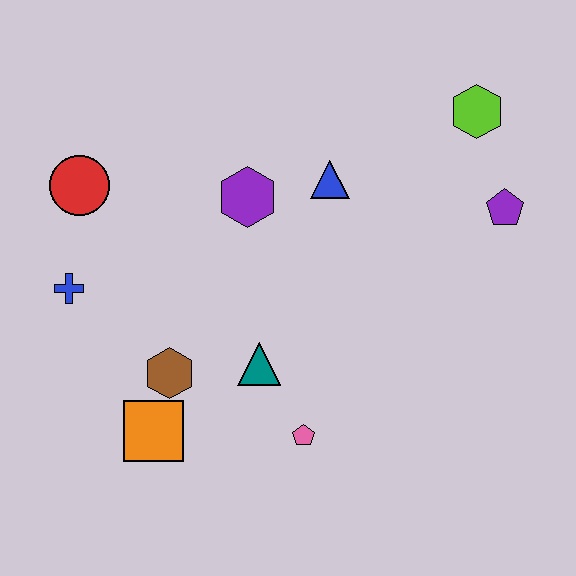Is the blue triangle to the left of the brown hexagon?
No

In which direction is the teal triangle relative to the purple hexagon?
The teal triangle is below the purple hexagon.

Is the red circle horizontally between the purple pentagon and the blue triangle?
No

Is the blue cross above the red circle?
No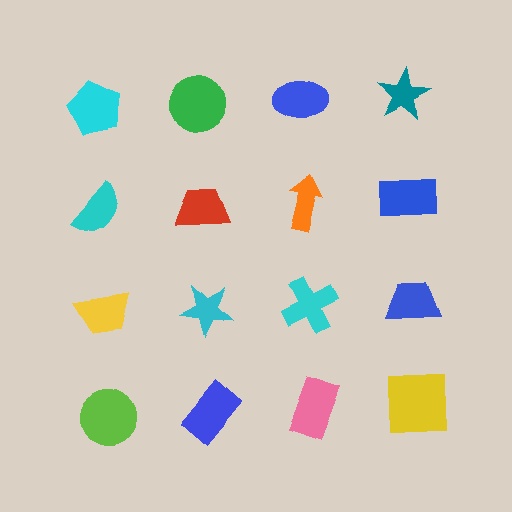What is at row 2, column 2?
A red trapezoid.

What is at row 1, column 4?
A teal star.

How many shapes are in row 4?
4 shapes.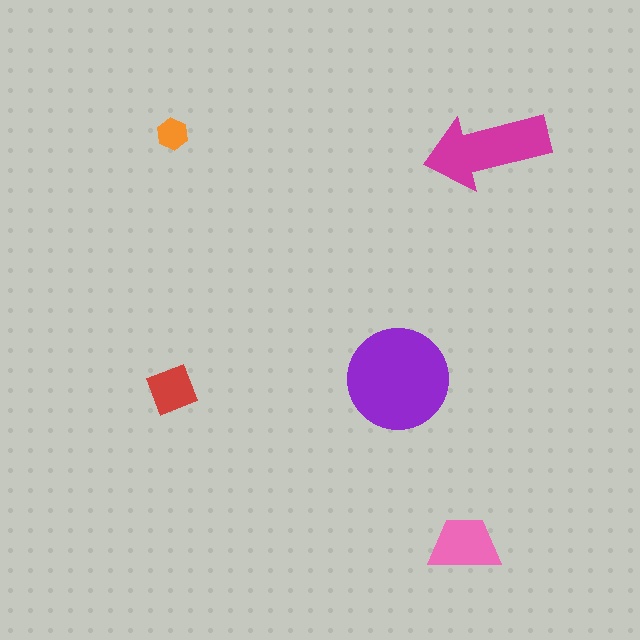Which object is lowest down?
The pink trapezoid is bottommost.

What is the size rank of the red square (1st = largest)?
4th.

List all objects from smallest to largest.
The orange hexagon, the red square, the pink trapezoid, the magenta arrow, the purple circle.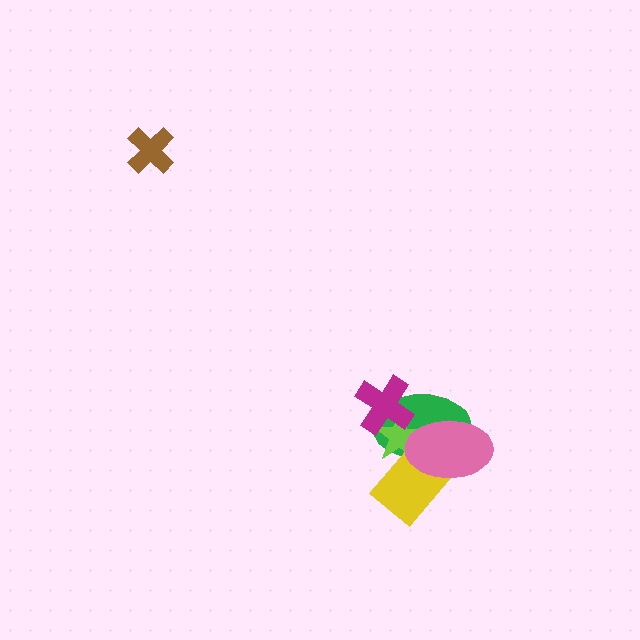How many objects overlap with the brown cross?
0 objects overlap with the brown cross.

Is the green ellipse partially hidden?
Yes, it is partially covered by another shape.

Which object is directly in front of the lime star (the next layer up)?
The pink ellipse is directly in front of the lime star.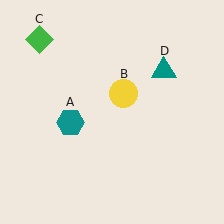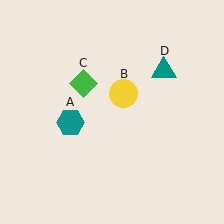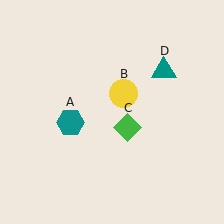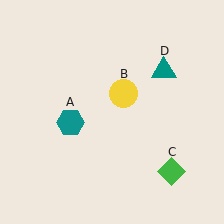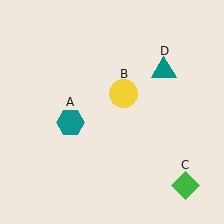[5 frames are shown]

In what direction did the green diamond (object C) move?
The green diamond (object C) moved down and to the right.